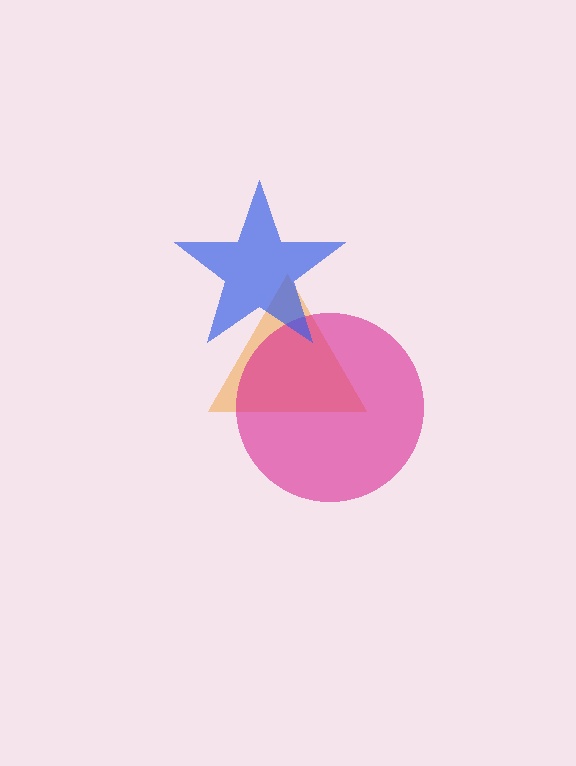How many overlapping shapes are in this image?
There are 3 overlapping shapes in the image.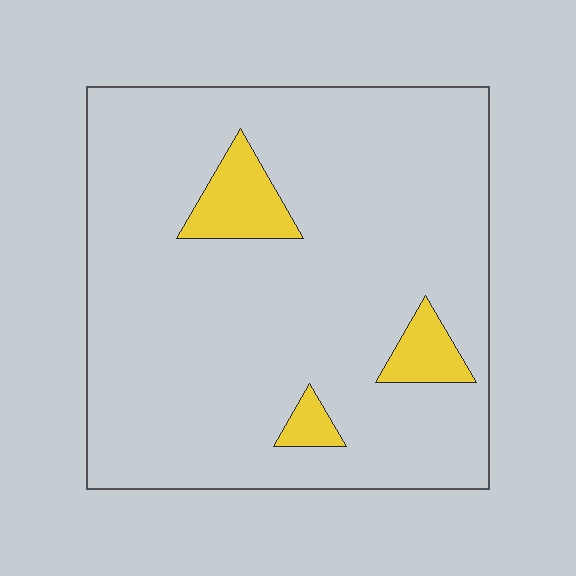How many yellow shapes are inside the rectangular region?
3.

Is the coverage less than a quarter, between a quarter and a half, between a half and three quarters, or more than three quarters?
Less than a quarter.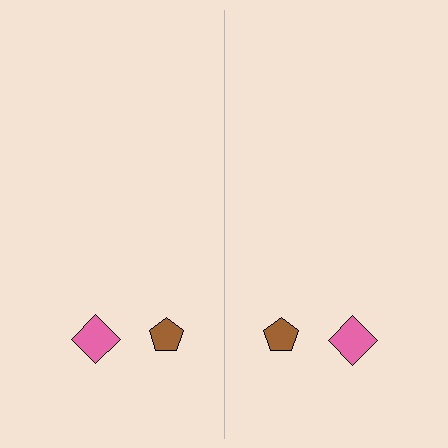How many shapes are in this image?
There are 4 shapes in this image.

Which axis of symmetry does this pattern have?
The pattern has a vertical axis of symmetry running through the center of the image.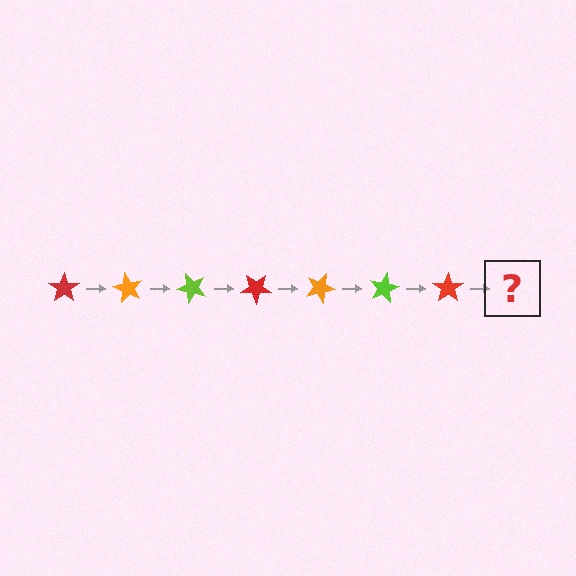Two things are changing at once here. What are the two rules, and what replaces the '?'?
The two rules are that it rotates 60 degrees each step and the color cycles through red, orange, and lime. The '?' should be an orange star, rotated 420 degrees from the start.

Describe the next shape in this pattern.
It should be an orange star, rotated 420 degrees from the start.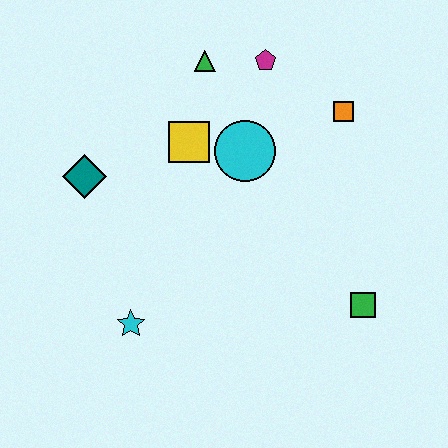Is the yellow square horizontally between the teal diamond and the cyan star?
No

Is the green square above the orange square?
No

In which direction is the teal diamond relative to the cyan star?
The teal diamond is above the cyan star.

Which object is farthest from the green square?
The teal diamond is farthest from the green square.